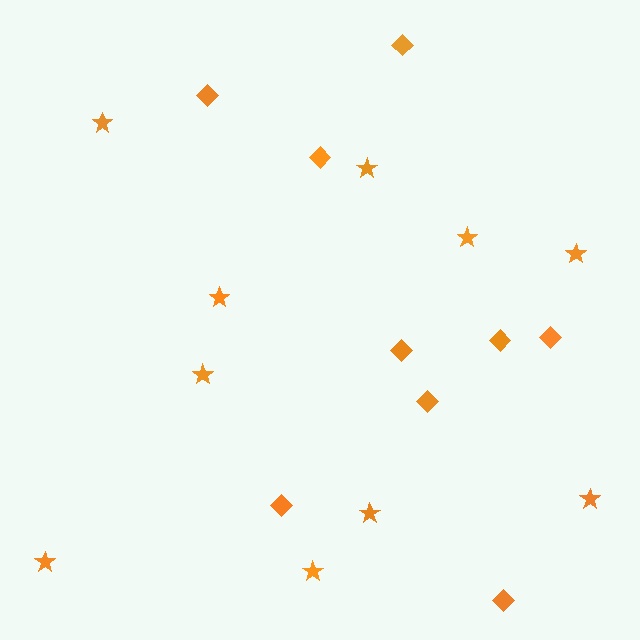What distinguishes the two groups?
There are 2 groups: one group of stars (10) and one group of diamonds (9).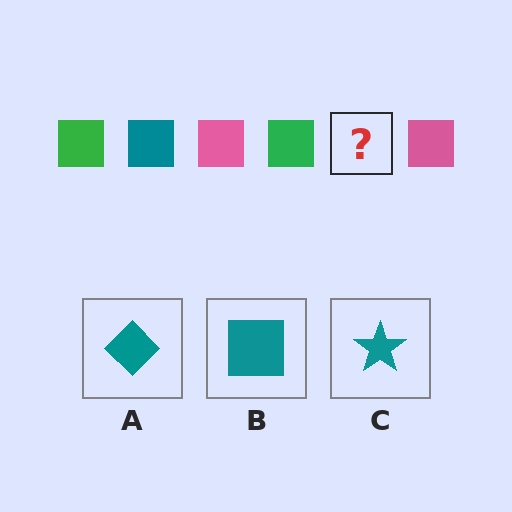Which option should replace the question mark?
Option B.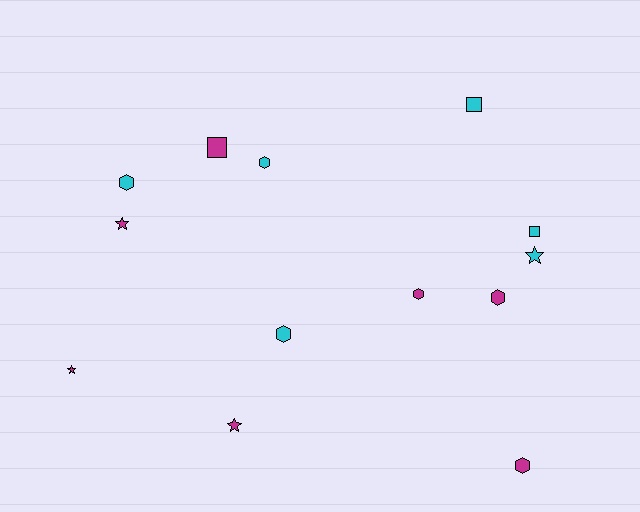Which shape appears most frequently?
Hexagon, with 6 objects.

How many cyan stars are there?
There is 1 cyan star.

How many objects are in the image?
There are 13 objects.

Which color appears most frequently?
Magenta, with 7 objects.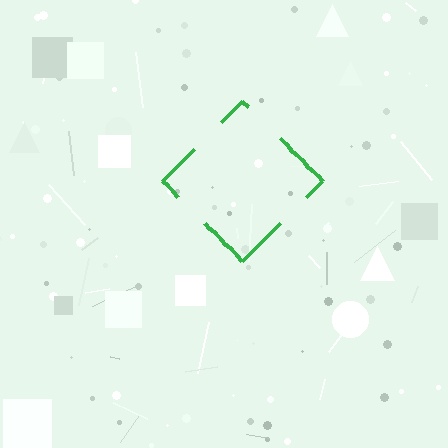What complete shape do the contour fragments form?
The contour fragments form a diamond.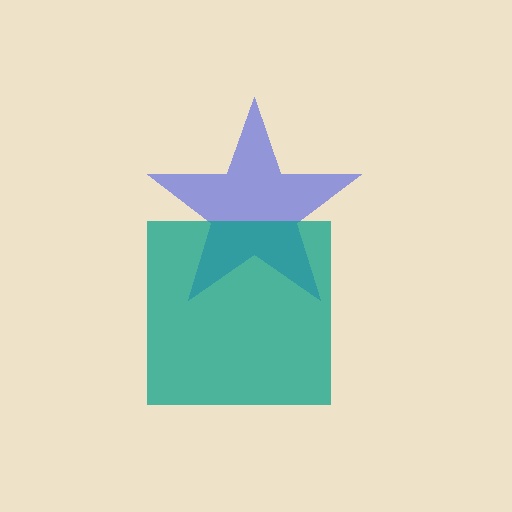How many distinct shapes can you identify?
There are 2 distinct shapes: a blue star, a teal square.